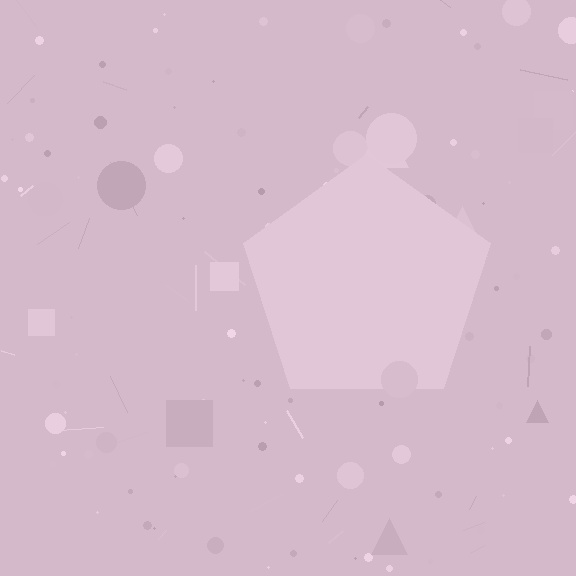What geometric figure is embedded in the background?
A pentagon is embedded in the background.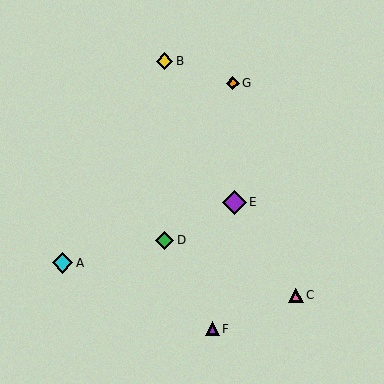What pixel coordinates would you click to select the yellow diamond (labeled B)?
Click at (164, 61) to select the yellow diamond B.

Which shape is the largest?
The purple diamond (labeled E) is the largest.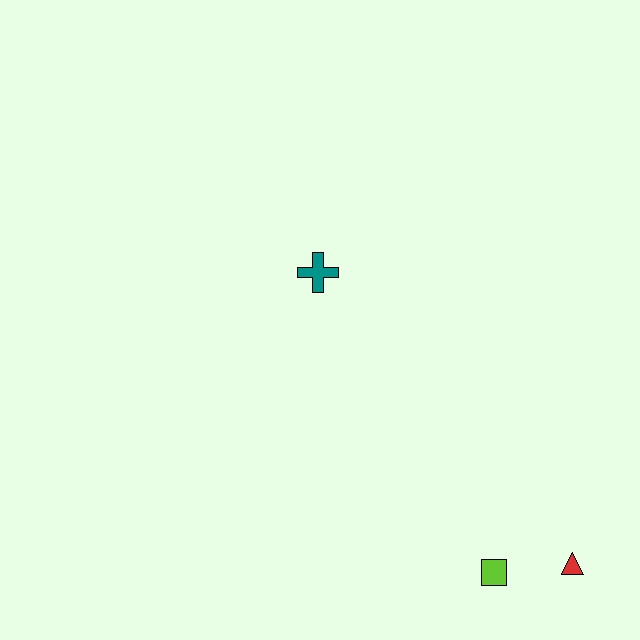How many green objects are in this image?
There are no green objects.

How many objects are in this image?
There are 3 objects.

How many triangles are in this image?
There is 1 triangle.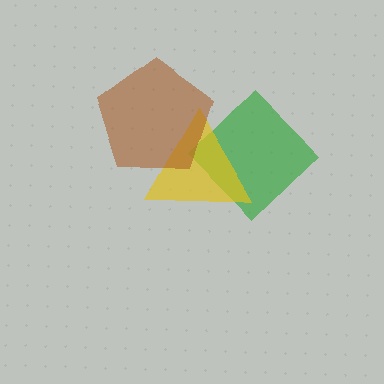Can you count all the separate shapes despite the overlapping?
Yes, there are 3 separate shapes.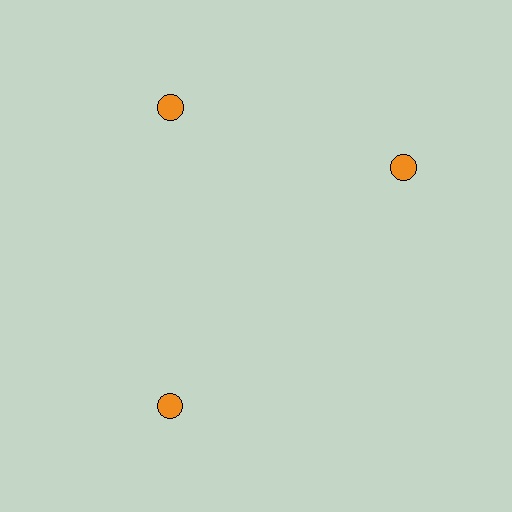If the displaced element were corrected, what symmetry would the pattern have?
It would have 3-fold rotational symmetry — the pattern would map onto itself every 120 degrees.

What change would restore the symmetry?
The symmetry would be restored by rotating it back into even spacing with its neighbors so that all 3 circles sit at equal angles and equal distance from the center.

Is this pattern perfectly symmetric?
No. The 3 orange circles are arranged in a ring, but one element near the 3 o'clock position is rotated out of alignment along the ring, breaking the 3-fold rotational symmetry.